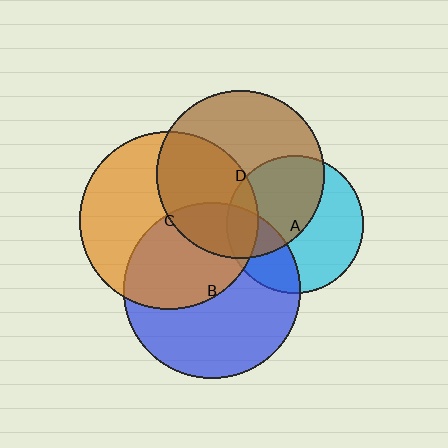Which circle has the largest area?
Circle C (orange).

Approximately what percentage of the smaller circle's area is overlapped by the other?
Approximately 25%.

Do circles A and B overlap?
Yes.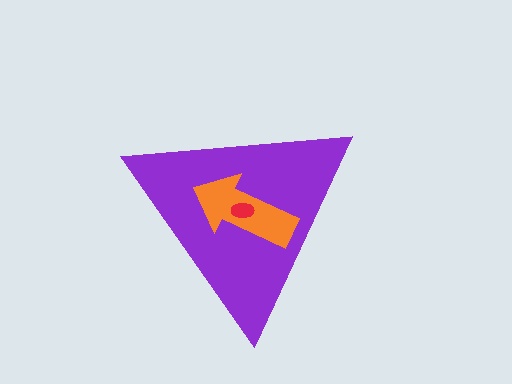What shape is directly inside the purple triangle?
The orange arrow.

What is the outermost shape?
The purple triangle.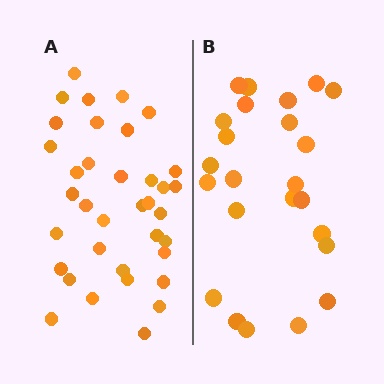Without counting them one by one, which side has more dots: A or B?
Region A (the left region) has more dots.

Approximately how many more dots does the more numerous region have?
Region A has roughly 12 or so more dots than region B.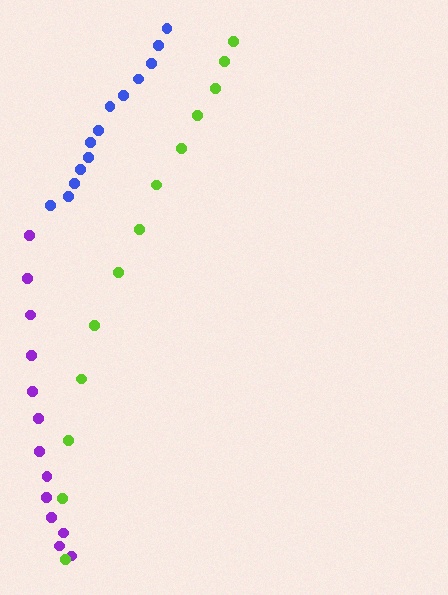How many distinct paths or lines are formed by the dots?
There are 3 distinct paths.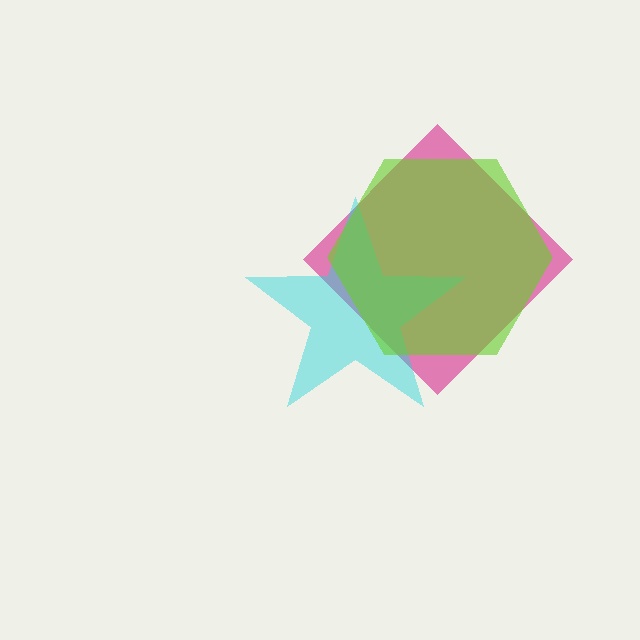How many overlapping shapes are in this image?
There are 3 overlapping shapes in the image.